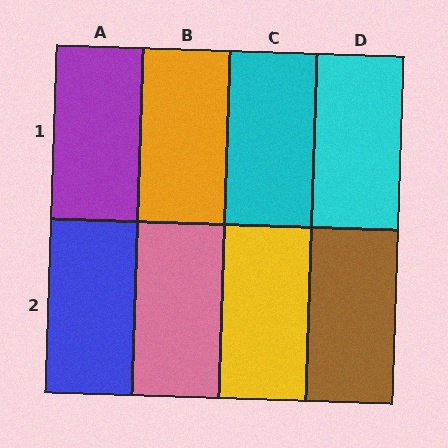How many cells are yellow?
1 cell is yellow.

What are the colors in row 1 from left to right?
Purple, orange, cyan, cyan.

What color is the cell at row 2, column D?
Brown.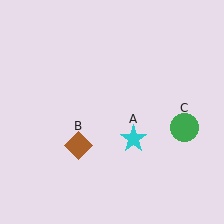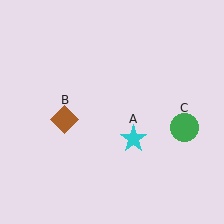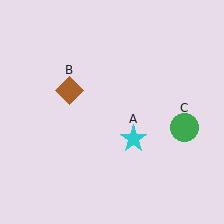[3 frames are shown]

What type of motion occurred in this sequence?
The brown diamond (object B) rotated clockwise around the center of the scene.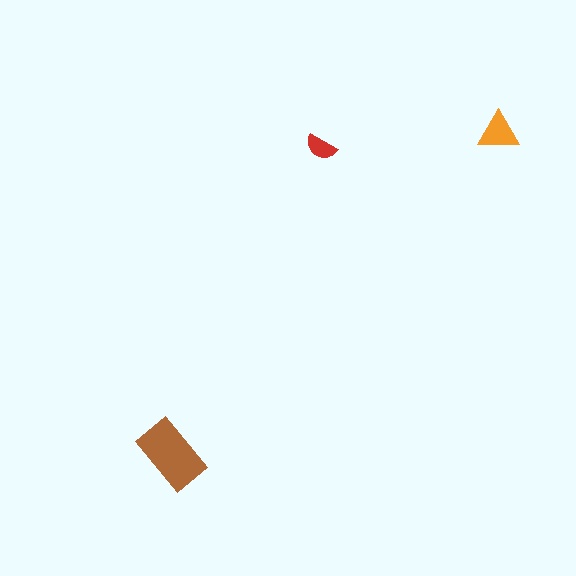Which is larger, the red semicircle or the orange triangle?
The orange triangle.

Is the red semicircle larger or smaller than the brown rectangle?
Smaller.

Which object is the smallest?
The red semicircle.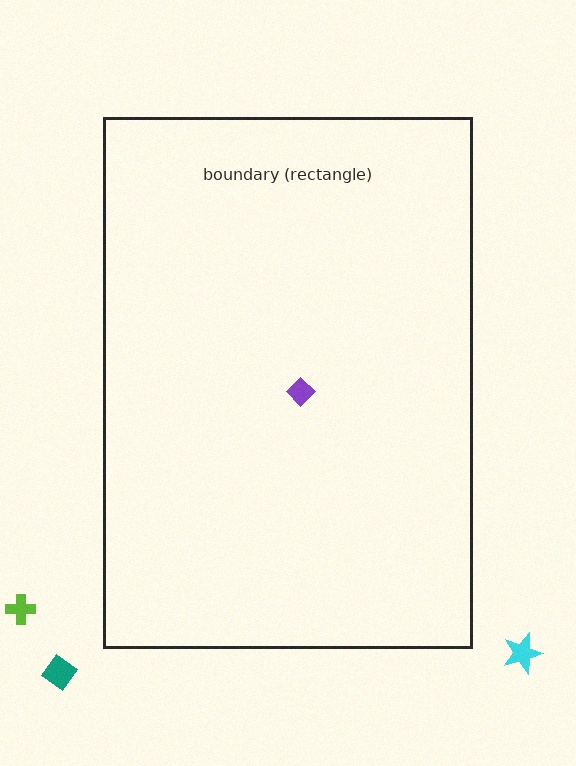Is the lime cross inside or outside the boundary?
Outside.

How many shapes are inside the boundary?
1 inside, 3 outside.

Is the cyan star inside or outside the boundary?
Outside.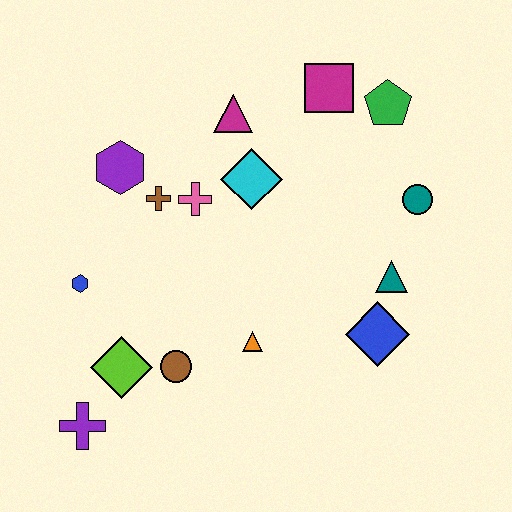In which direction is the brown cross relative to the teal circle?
The brown cross is to the left of the teal circle.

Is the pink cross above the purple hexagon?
No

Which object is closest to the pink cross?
The brown cross is closest to the pink cross.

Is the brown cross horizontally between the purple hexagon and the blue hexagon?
No